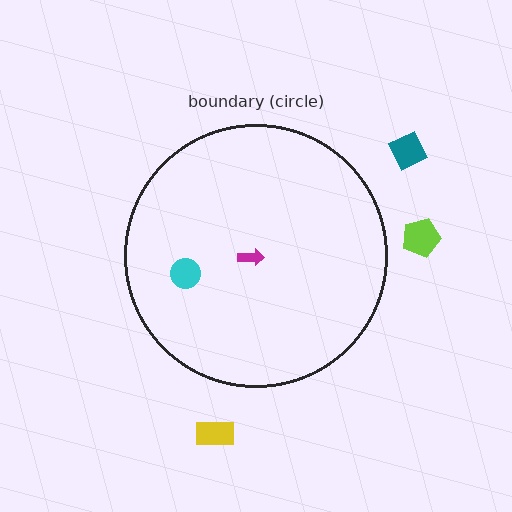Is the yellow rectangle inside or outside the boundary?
Outside.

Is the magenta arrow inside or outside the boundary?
Inside.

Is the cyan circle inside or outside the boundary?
Inside.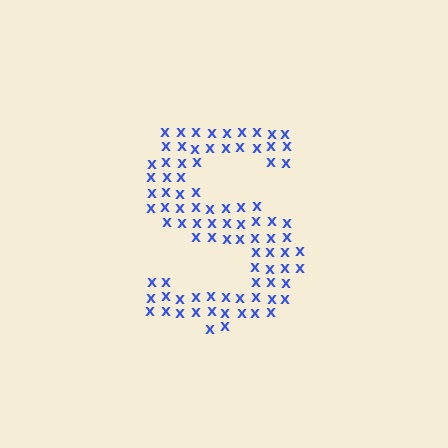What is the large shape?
The large shape is the letter S.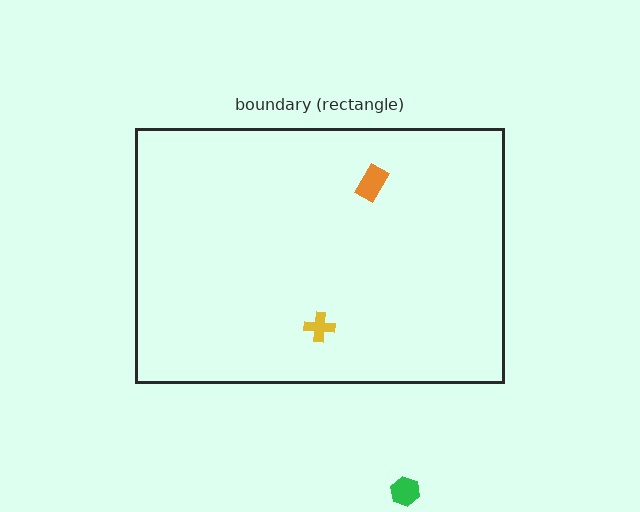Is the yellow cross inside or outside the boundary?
Inside.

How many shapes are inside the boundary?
2 inside, 1 outside.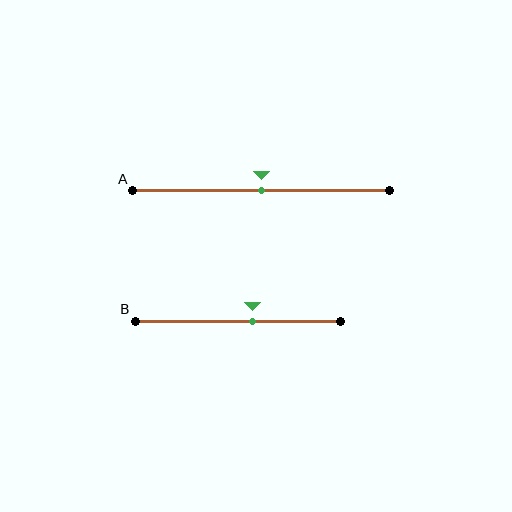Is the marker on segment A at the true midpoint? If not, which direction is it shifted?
Yes, the marker on segment A is at the true midpoint.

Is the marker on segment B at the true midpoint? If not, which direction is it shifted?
No, the marker on segment B is shifted to the right by about 7% of the segment length.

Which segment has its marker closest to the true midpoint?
Segment A has its marker closest to the true midpoint.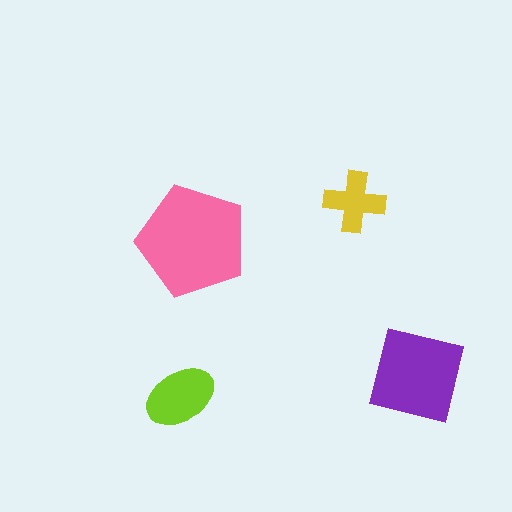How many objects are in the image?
There are 4 objects in the image.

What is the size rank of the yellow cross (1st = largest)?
4th.